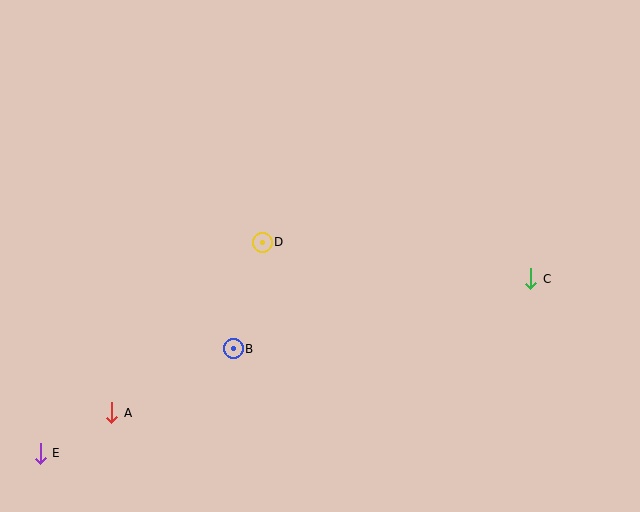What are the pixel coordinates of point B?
Point B is at (233, 349).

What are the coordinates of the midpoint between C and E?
The midpoint between C and E is at (285, 366).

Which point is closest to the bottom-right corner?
Point C is closest to the bottom-right corner.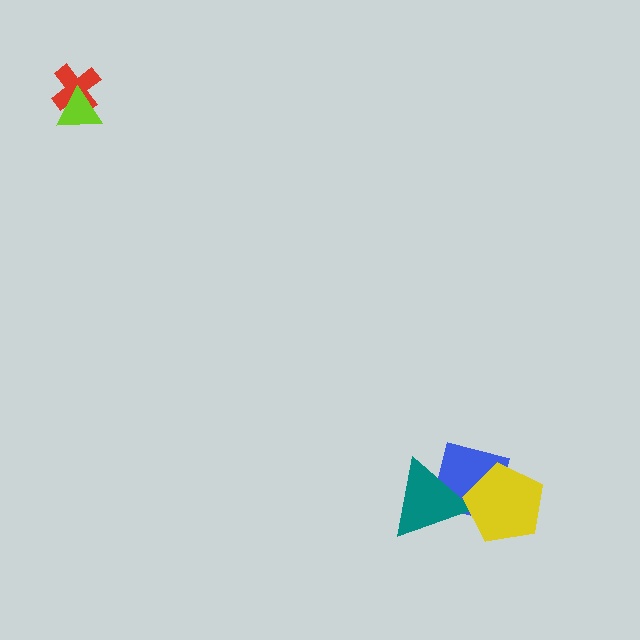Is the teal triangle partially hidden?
Yes, it is partially covered by another shape.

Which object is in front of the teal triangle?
The yellow pentagon is in front of the teal triangle.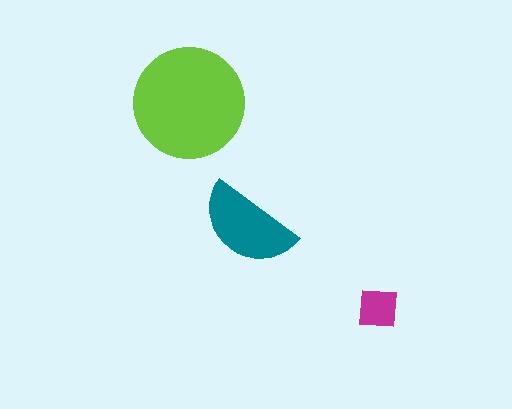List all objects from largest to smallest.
The lime circle, the teal semicircle, the magenta square.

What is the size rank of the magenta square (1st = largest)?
3rd.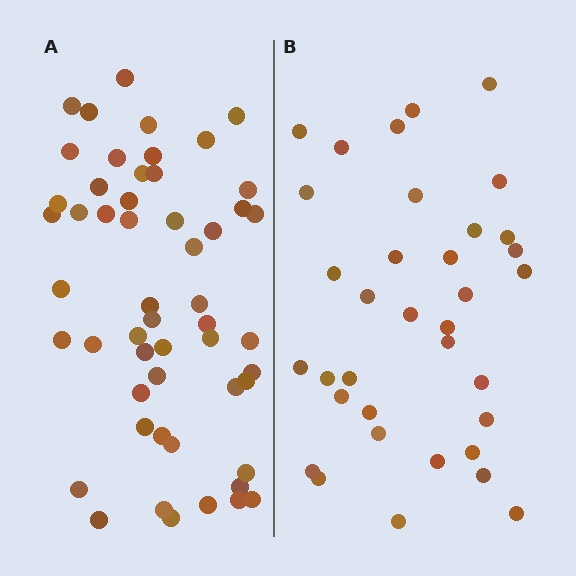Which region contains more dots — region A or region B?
Region A (the left region) has more dots.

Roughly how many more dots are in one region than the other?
Region A has approximately 20 more dots than region B.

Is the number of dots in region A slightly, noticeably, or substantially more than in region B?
Region A has substantially more. The ratio is roughly 1.5 to 1.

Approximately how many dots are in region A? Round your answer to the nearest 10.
About 50 dots. (The exact count is 53, which rounds to 50.)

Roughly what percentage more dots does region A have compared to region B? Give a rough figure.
About 50% more.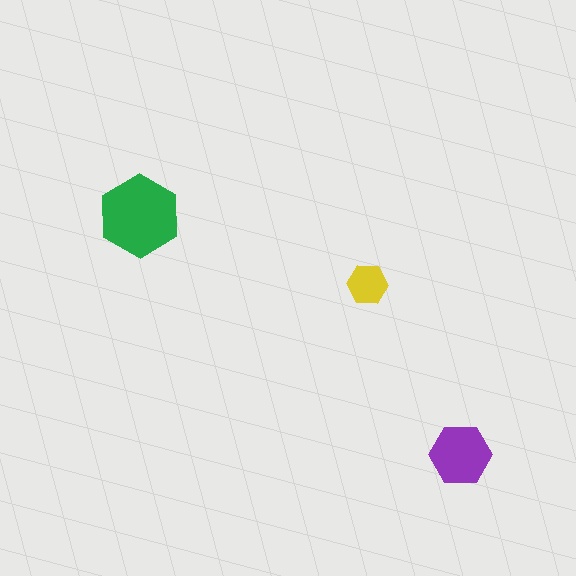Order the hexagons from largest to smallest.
the green one, the purple one, the yellow one.